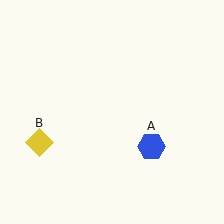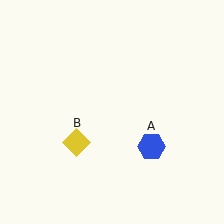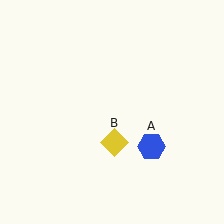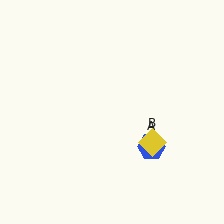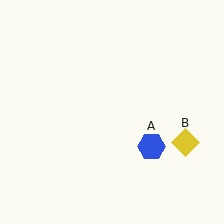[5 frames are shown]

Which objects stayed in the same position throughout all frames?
Blue hexagon (object A) remained stationary.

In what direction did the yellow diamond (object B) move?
The yellow diamond (object B) moved right.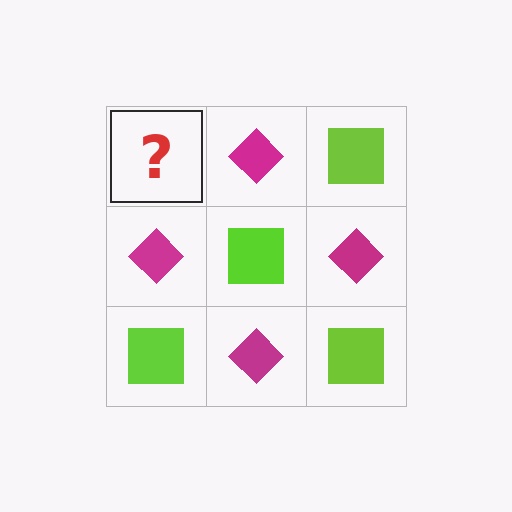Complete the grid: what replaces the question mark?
The question mark should be replaced with a lime square.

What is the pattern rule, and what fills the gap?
The rule is that it alternates lime square and magenta diamond in a checkerboard pattern. The gap should be filled with a lime square.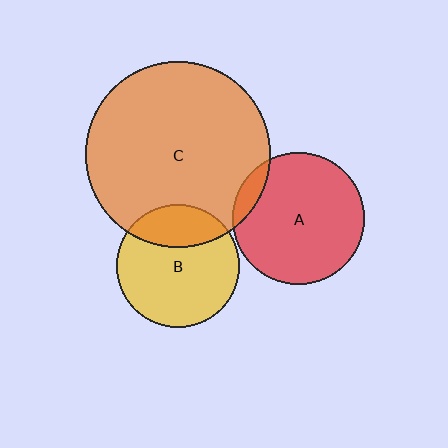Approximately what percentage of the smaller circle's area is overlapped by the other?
Approximately 10%.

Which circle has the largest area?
Circle C (orange).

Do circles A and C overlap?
Yes.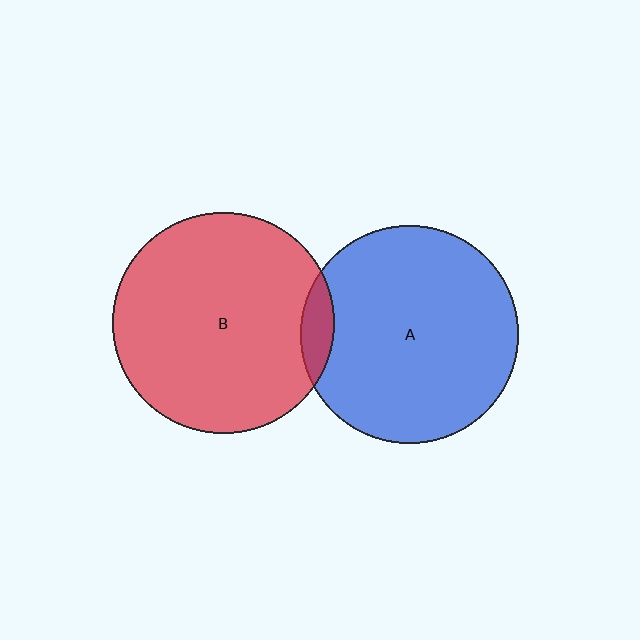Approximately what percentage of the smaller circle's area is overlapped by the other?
Approximately 5%.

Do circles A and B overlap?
Yes.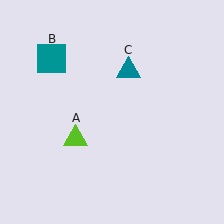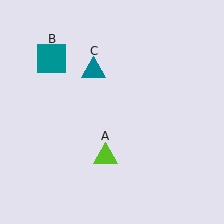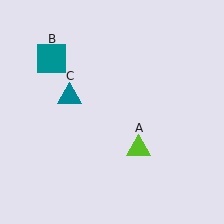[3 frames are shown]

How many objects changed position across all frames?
2 objects changed position: lime triangle (object A), teal triangle (object C).